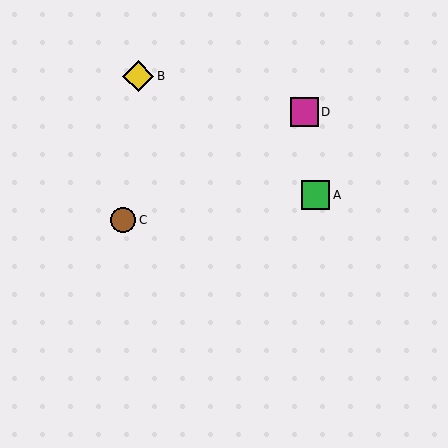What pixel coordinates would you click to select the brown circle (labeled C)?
Click at (123, 220) to select the brown circle C.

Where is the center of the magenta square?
The center of the magenta square is at (304, 112).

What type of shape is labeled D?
Shape D is a magenta square.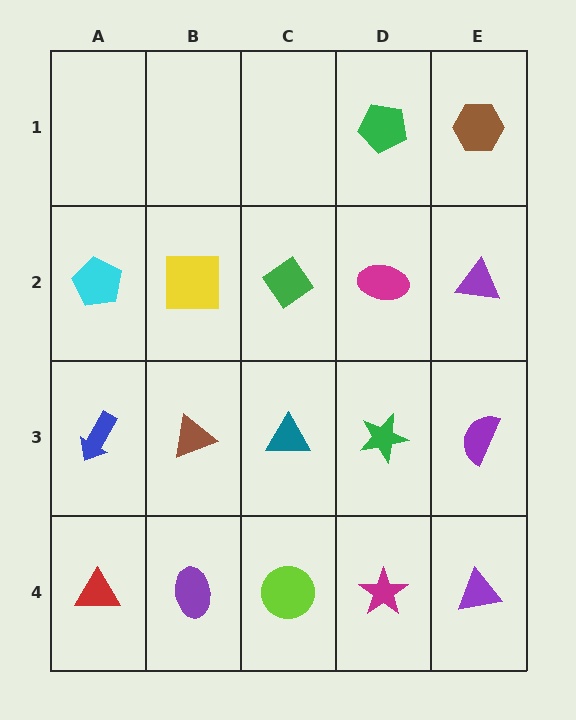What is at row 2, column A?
A cyan pentagon.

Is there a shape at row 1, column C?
No, that cell is empty.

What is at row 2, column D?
A magenta ellipse.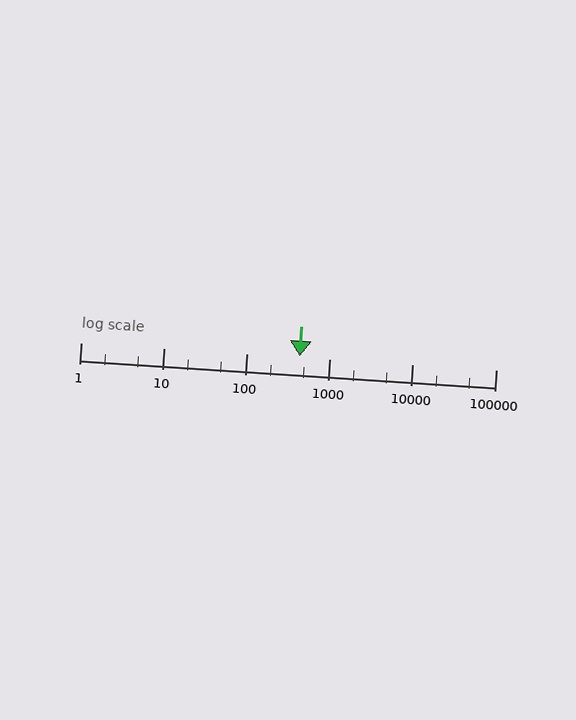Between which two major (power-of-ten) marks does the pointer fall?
The pointer is between 100 and 1000.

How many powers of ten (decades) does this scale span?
The scale spans 5 decades, from 1 to 100000.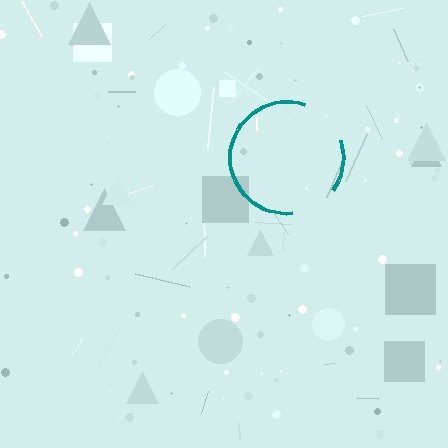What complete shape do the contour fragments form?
The contour fragments form a circle.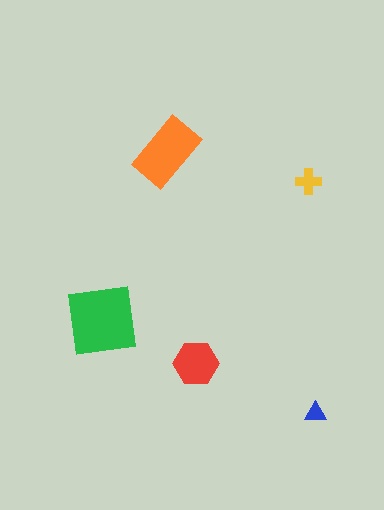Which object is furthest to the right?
The blue triangle is rightmost.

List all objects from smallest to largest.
The blue triangle, the yellow cross, the red hexagon, the orange rectangle, the green square.